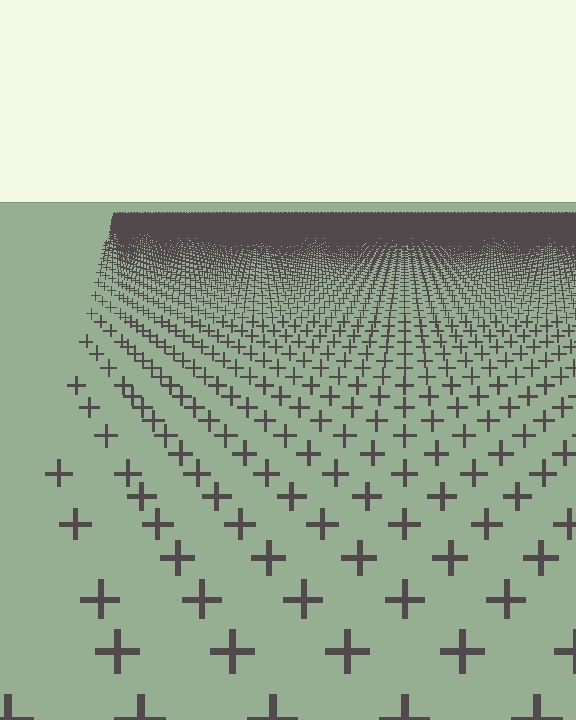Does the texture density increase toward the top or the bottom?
Density increases toward the top.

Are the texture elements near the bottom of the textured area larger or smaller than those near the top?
Larger. Near the bottom, elements are closer to the viewer and appear at a bigger on-screen size.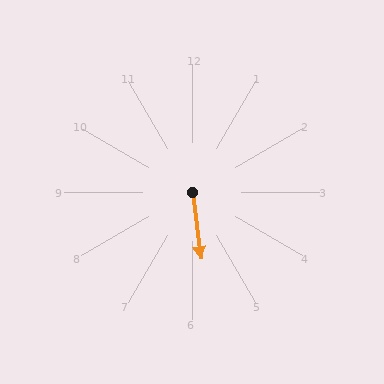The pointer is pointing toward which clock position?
Roughly 6 o'clock.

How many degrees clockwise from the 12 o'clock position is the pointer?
Approximately 173 degrees.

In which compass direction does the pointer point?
South.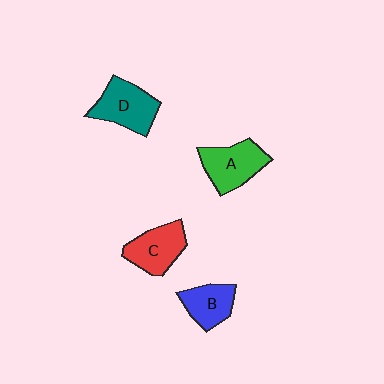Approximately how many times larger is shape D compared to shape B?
Approximately 1.3 times.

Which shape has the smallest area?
Shape B (blue).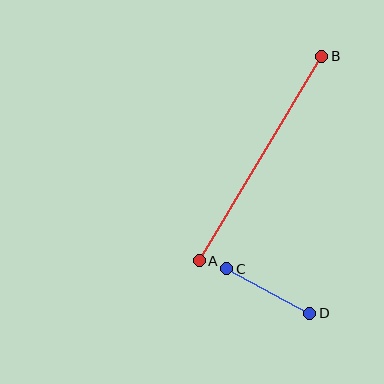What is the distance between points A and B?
The distance is approximately 238 pixels.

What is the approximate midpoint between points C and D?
The midpoint is at approximately (268, 291) pixels.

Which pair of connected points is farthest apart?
Points A and B are farthest apart.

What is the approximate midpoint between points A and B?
The midpoint is at approximately (260, 158) pixels.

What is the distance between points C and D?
The distance is approximately 94 pixels.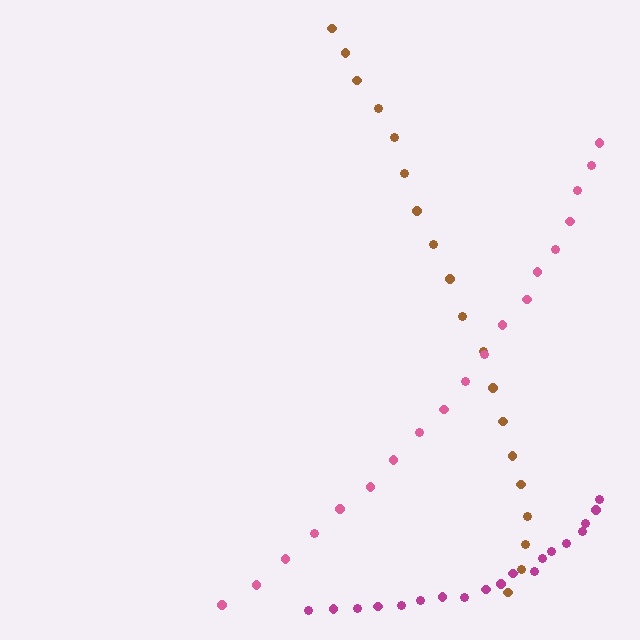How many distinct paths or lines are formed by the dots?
There are 3 distinct paths.